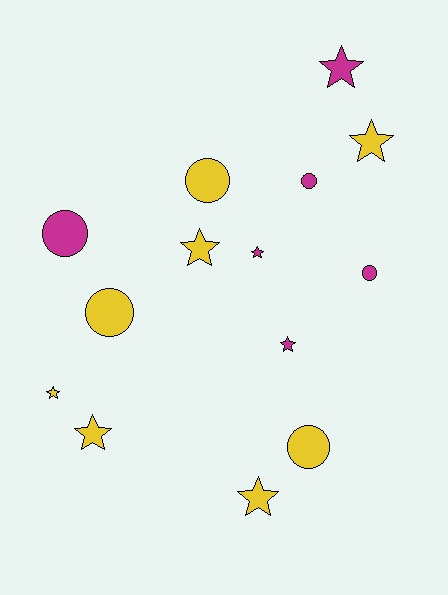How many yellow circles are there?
There are 3 yellow circles.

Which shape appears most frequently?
Star, with 8 objects.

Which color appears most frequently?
Yellow, with 8 objects.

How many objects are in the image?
There are 14 objects.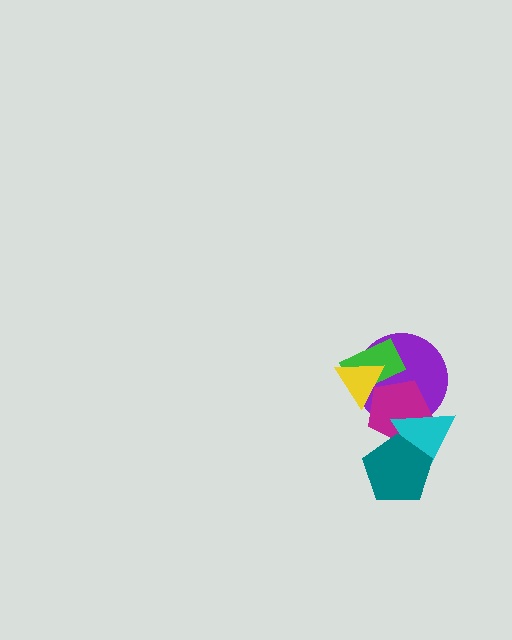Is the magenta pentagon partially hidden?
Yes, it is partially covered by another shape.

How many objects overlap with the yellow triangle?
3 objects overlap with the yellow triangle.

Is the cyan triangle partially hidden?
Yes, it is partially covered by another shape.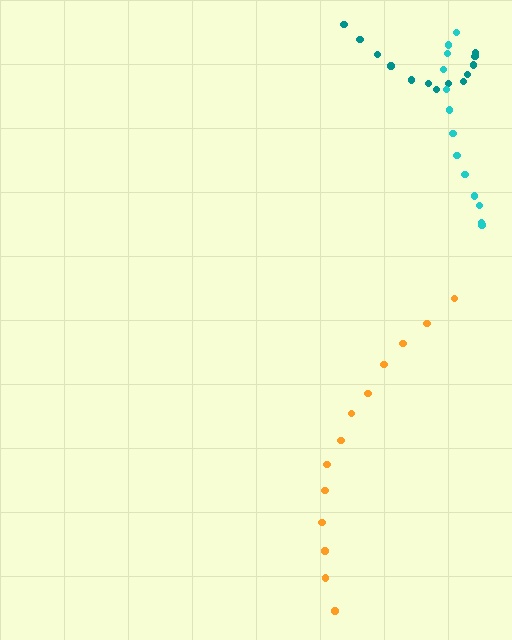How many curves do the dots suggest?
There are 3 distinct paths.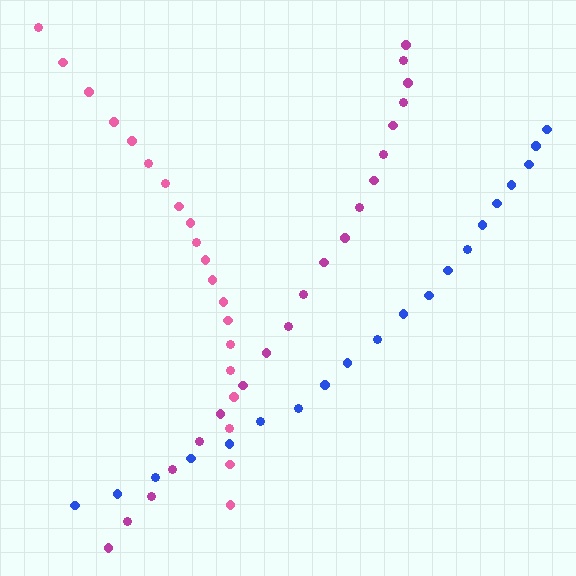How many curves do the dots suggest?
There are 3 distinct paths.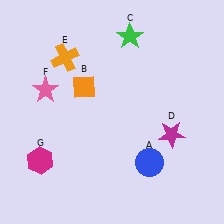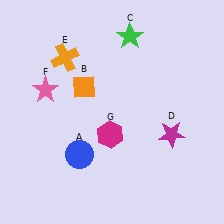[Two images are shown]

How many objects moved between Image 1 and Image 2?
2 objects moved between the two images.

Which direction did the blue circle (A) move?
The blue circle (A) moved left.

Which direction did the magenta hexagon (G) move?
The magenta hexagon (G) moved right.